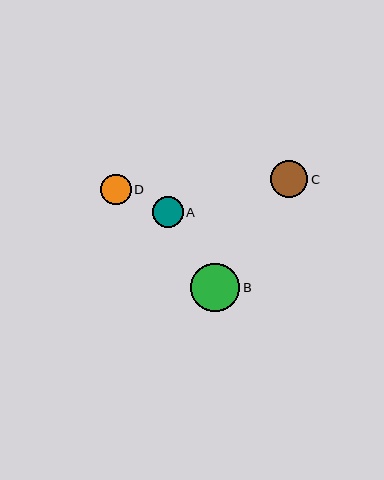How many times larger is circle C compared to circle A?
Circle C is approximately 1.2 times the size of circle A.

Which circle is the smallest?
Circle D is the smallest with a size of approximately 30 pixels.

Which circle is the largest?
Circle B is the largest with a size of approximately 49 pixels.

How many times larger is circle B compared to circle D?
Circle B is approximately 1.6 times the size of circle D.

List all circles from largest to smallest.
From largest to smallest: B, C, A, D.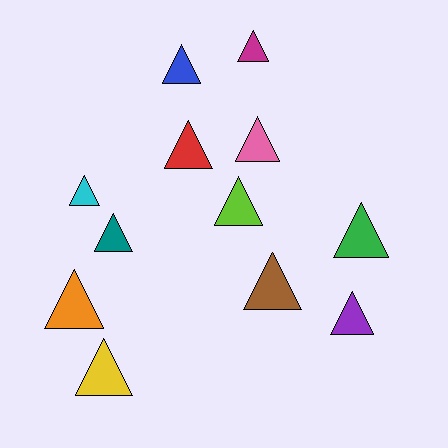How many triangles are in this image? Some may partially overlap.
There are 12 triangles.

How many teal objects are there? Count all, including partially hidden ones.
There is 1 teal object.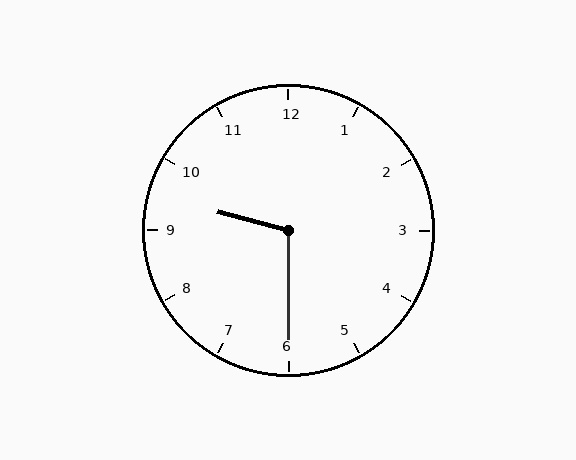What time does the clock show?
9:30.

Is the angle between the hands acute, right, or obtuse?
It is obtuse.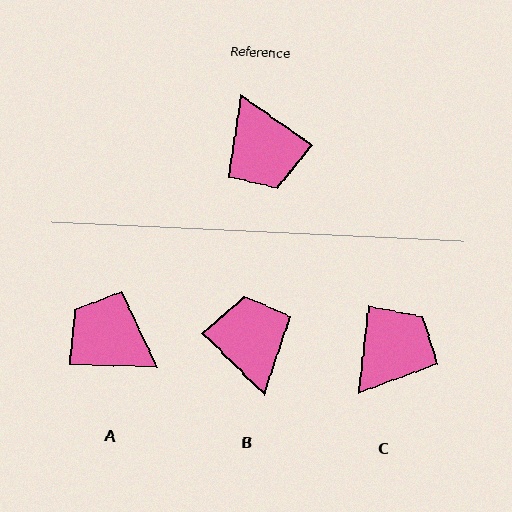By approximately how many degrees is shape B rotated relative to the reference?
Approximately 170 degrees counter-clockwise.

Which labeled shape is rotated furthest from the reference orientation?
B, about 170 degrees away.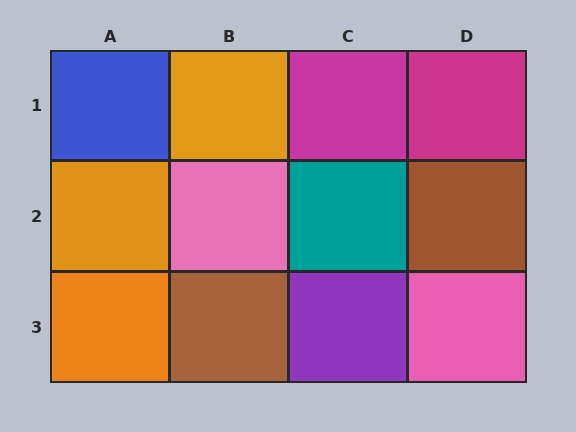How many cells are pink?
2 cells are pink.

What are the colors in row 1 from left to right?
Blue, orange, magenta, magenta.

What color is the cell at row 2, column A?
Orange.